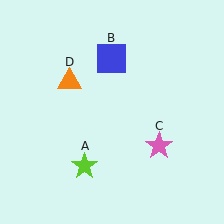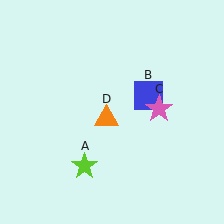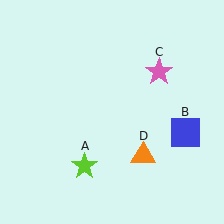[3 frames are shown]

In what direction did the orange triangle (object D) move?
The orange triangle (object D) moved down and to the right.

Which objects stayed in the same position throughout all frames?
Lime star (object A) remained stationary.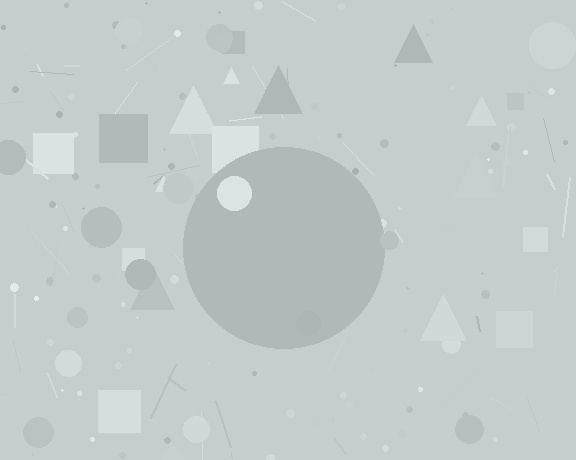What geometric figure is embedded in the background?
A circle is embedded in the background.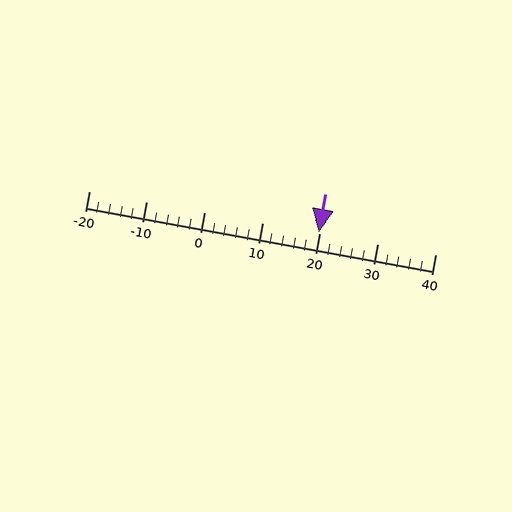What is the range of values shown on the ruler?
The ruler shows values from -20 to 40.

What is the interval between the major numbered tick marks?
The major tick marks are spaced 10 units apart.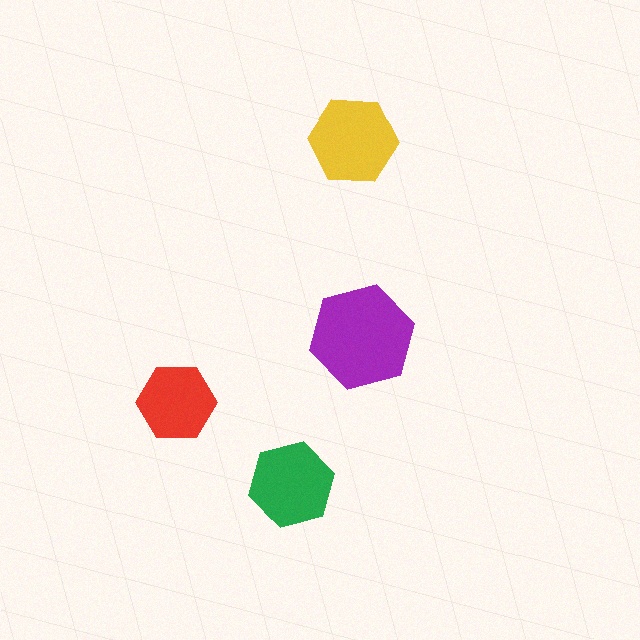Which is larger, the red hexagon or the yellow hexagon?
The yellow one.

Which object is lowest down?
The green hexagon is bottommost.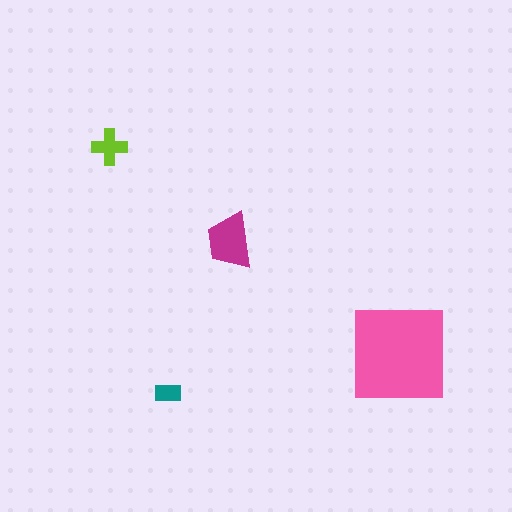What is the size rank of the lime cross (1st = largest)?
3rd.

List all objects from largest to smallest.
The pink square, the magenta trapezoid, the lime cross, the teal rectangle.